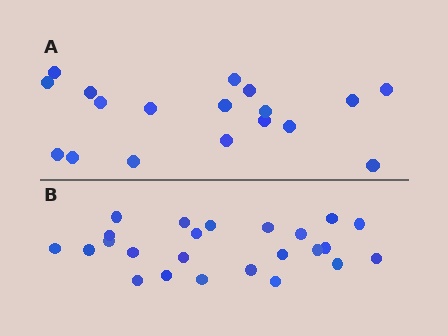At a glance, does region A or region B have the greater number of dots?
Region B (the bottom region) has more dots.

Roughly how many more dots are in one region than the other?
Region B has about 6 more dots than region A.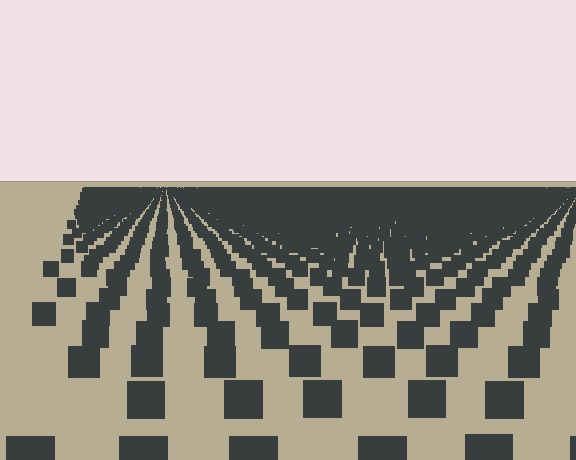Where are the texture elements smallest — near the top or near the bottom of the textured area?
Near the top.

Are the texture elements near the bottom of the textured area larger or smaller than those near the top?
Larger. Near the bottom, elements are closer to the viewer and appear at a bigger on-screen size.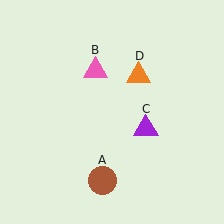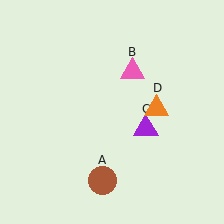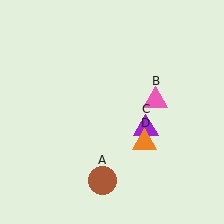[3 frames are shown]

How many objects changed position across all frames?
2 objects changed position: pink triangle (object B), orange triangle (object D).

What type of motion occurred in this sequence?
The pink triangle (object B), orange triangle (object D) rotated clockwise around the center of the scene.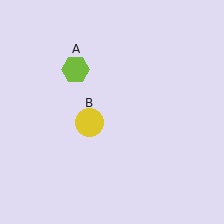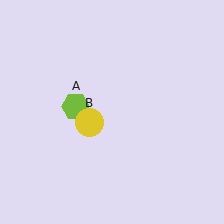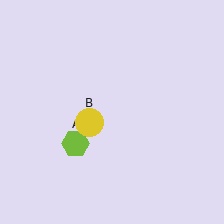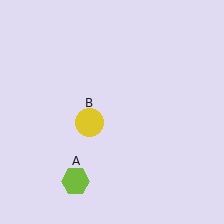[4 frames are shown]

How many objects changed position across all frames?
1 object changed position: lime hexagon (object A).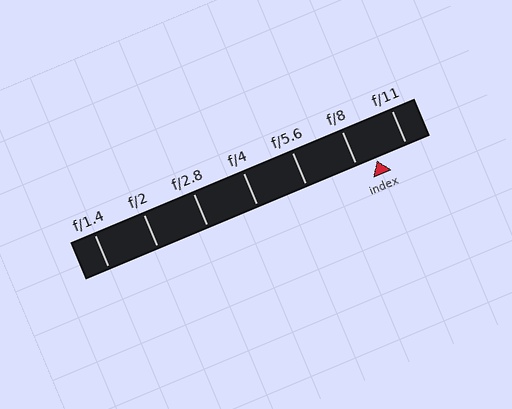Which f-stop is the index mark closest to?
The index mark is closest to f/8.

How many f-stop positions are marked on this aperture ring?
There are 7 f-stop positions marked.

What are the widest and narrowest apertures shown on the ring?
The widest aperture shown is f/1.4 and the narrowest is f/11.